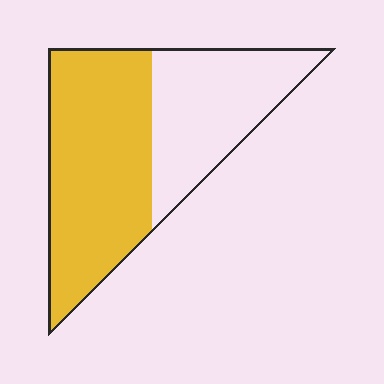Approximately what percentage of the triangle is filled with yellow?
Approximately 60%.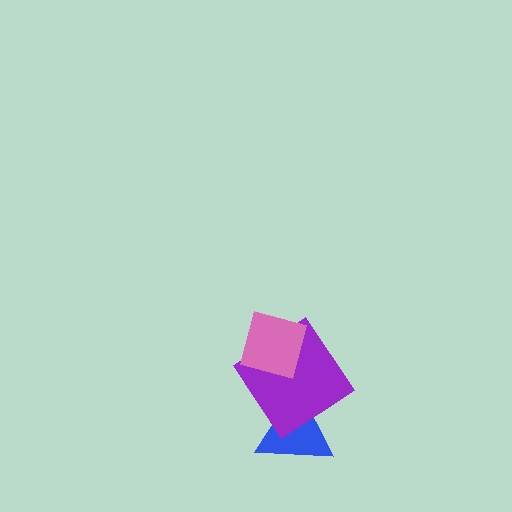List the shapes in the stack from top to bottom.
From top to bottom: the pink diamond, the purple diamond, the blue triangle.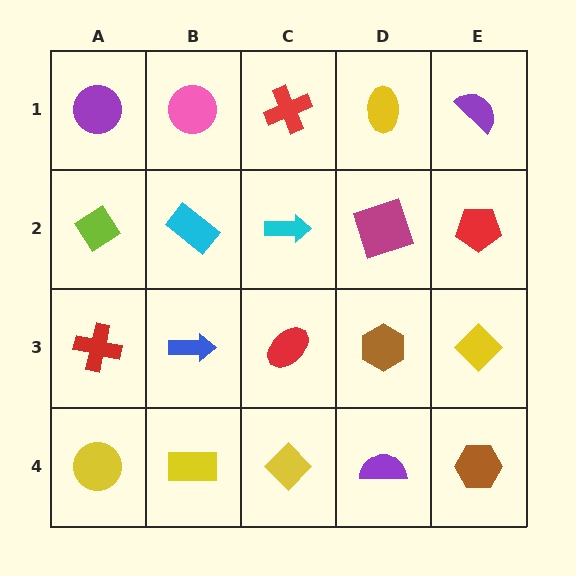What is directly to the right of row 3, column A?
A blue arrow.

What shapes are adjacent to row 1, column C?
A cyan arrow (row 2, column C), a pink circle (row 1, column B), a yellow ellipse (row 1, column D).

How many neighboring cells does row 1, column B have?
3.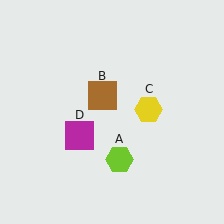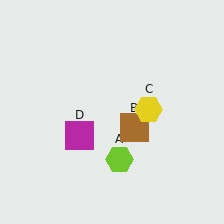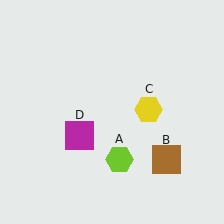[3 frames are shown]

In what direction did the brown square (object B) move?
The brown square (object B) moved down and to the right.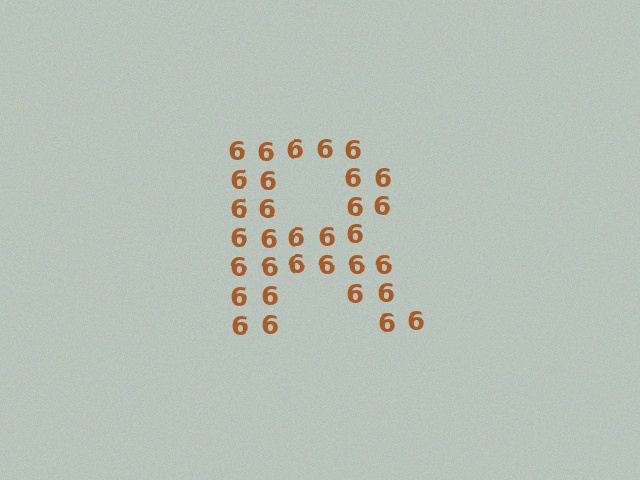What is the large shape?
The large shape is the letter R.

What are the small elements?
The small elements are digit 6's.